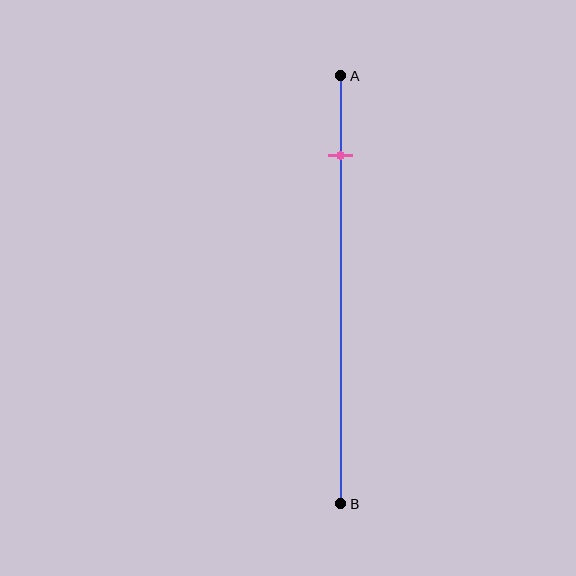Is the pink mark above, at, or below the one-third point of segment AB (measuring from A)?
The pink mark is above the one-third point of segment AB.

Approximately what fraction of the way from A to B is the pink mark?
The pink mark is approximately 20% of the way from A to B.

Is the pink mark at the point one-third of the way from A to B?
No, the mark is at about 20% from A, not at the 33% one-third point.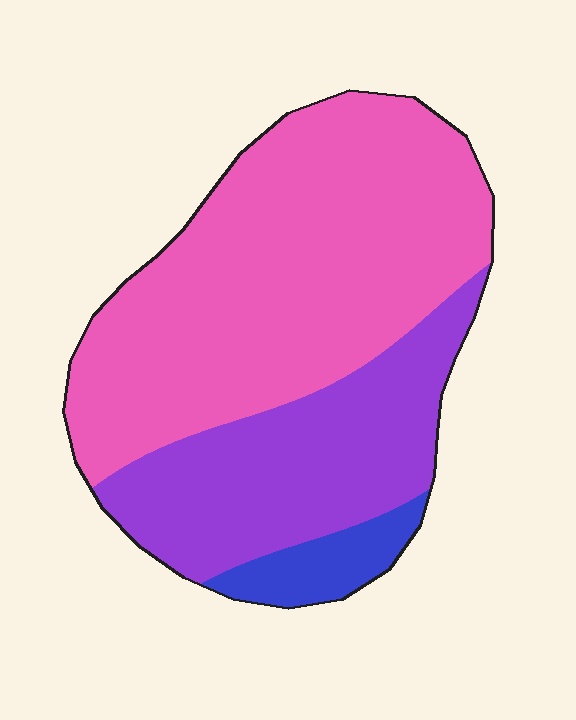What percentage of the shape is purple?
Purple takes up between a quarter and a half of the shape.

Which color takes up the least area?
Blue, at roughly 5%.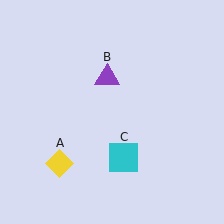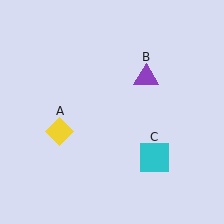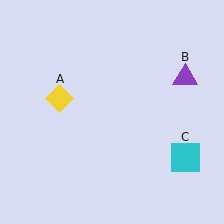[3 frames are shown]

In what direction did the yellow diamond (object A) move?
The yellow diamond (object A) moved up.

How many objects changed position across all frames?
3 objects changed position: yellow diamond (object A), purple triangle (object B), cyan square (object C).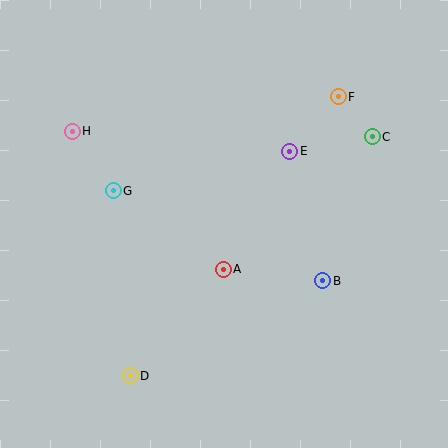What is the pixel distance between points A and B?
The distance between A and B is 100 pixels.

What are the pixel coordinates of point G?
Point G is at (113, 191).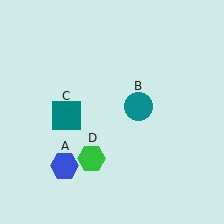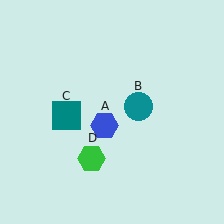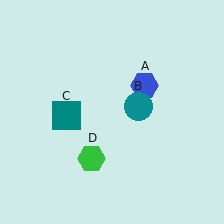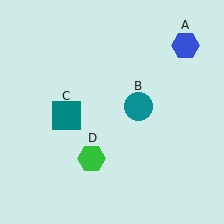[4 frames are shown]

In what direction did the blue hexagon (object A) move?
The blue hexagon (object A) moved up and to the right.